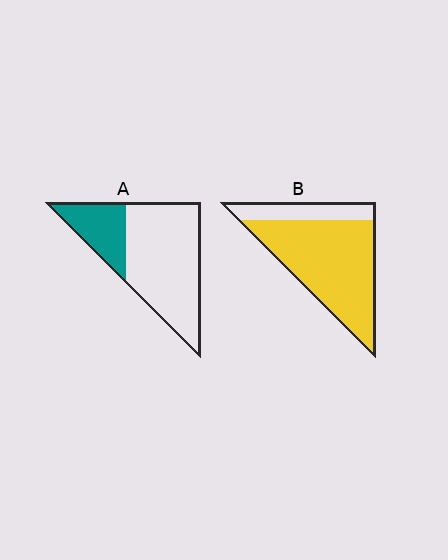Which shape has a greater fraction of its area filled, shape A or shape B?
Shape B.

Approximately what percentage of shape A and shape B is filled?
A is approximately 25% and B is approximately 80%.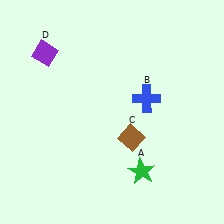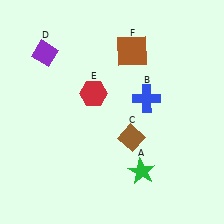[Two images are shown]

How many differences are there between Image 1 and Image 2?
There are 2 differences between the two images.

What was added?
A red hexagon (E), a brown square (F) were added in Image 2.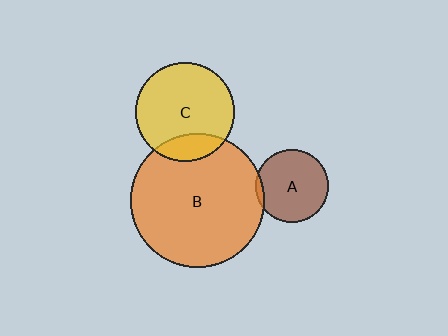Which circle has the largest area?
Circle B (orange).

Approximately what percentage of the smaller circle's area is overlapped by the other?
Approximately 15%.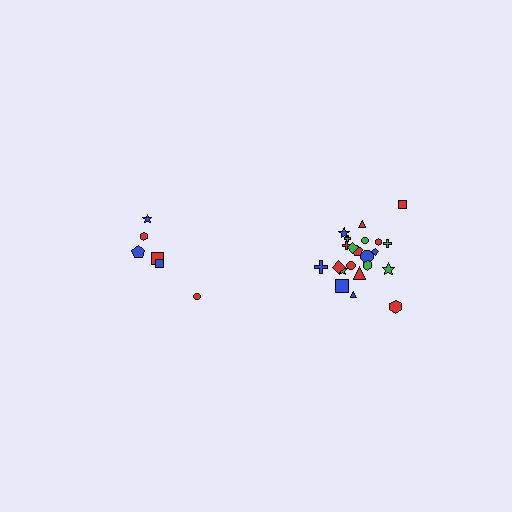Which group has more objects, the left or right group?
The right group.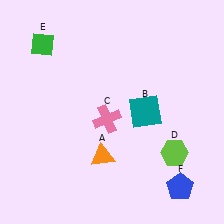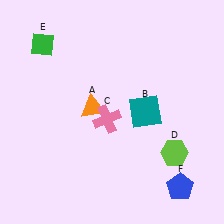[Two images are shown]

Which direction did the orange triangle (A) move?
The orange triangle (A) moved up.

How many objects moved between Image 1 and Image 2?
1 object moved between the two images.